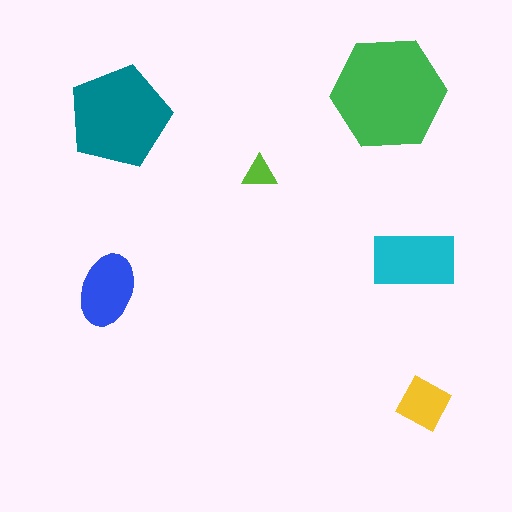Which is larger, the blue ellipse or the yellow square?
The blue ellipse.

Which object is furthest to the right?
The yellow square is rightmost.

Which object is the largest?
The green hexagon.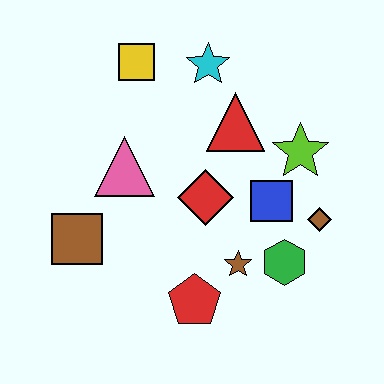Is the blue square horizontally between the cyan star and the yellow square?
No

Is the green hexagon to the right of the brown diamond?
No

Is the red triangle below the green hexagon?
No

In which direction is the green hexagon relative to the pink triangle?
The green hexagon is to the right of the pink triangle.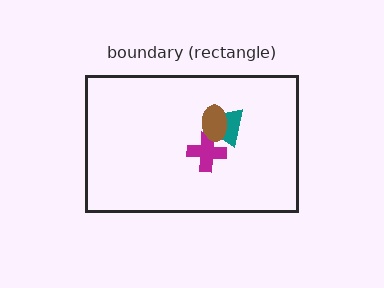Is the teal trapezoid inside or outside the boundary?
Inside.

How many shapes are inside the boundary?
3 inside, 0 outside.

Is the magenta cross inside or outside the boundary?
Inside.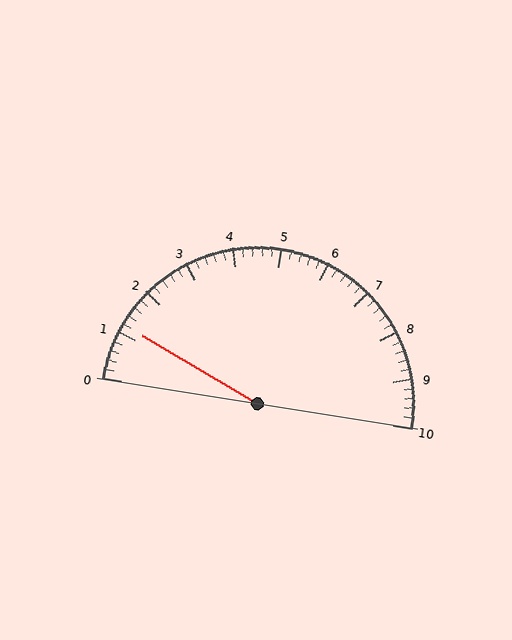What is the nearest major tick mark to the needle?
The nearest major tick mark is 1.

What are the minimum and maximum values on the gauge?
The gauge ranges from 0 to 10.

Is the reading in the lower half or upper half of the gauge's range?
The reading is in the lower half of the range (0 to 10).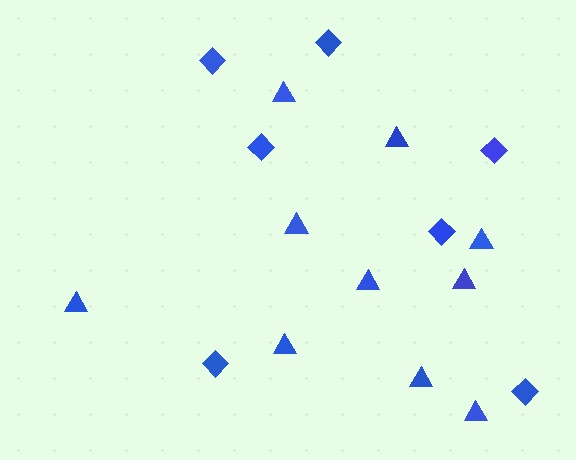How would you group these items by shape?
There are 2 groups: one group of triangles (10) and one group of diamonds (7).